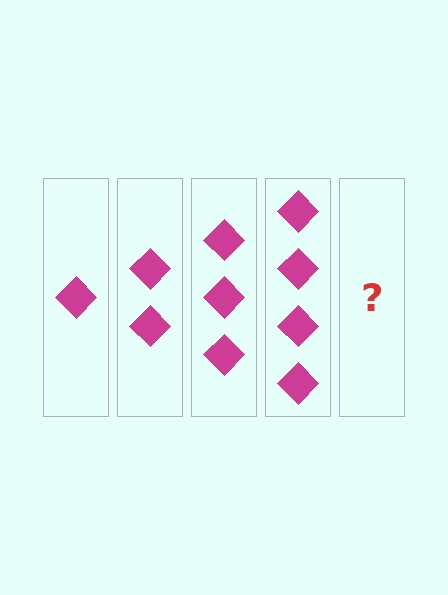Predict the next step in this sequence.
The next step is 5 diamonds.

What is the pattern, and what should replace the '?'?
The pattern is that each step adds one more diamond. The '?' should be 5 diamonds.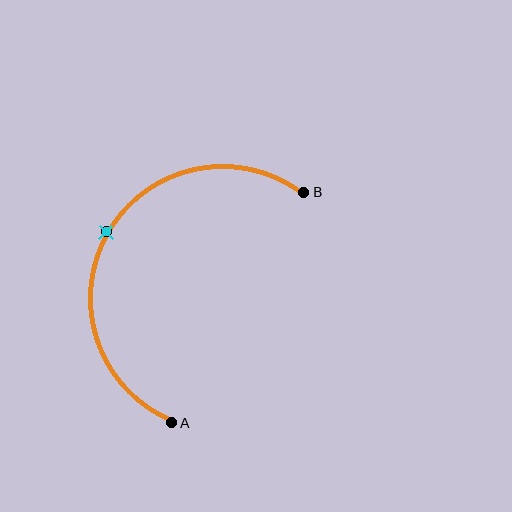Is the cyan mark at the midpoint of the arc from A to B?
Yes. The cyan mark lies on the arc at equal arc-length from both A and B — it is the arc midpoint.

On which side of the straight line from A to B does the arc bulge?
The arc bulges to the left of the straight line connecting A and B.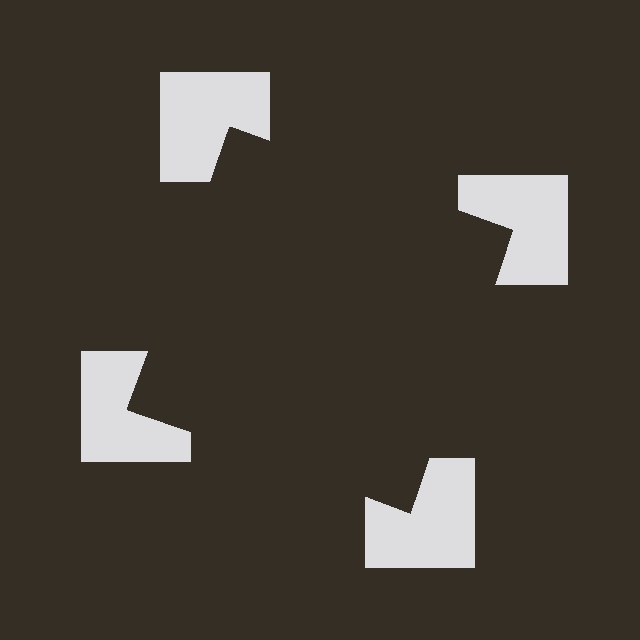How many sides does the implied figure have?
4 sides.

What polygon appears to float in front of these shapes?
An illusory square — its edges are inferred from the aligned wedge cuts in the notched squares, not physically drawn.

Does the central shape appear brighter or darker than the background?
It typically appears slightly darker than the background, even though no actual brightness change is drawn.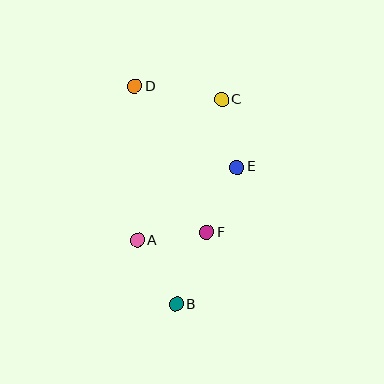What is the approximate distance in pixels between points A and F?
The distance between A and F is approximately 70 pixels.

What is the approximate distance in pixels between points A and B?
The distance between A and B is approximately 75 pixels.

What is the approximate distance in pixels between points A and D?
The distance between A and D is approximately 154 pixels.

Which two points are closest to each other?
Points C and E are closest to each other.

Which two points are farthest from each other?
Points B and D are farthest from each other.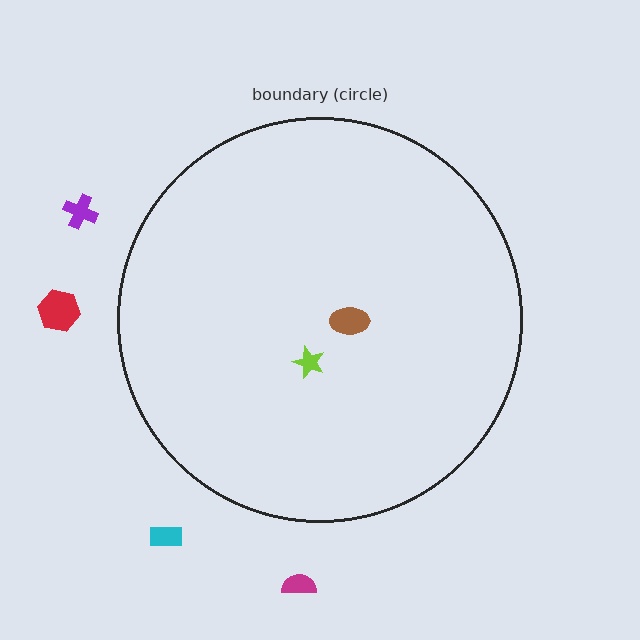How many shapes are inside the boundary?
2 inside, 4 outside.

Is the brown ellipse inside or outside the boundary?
Inside.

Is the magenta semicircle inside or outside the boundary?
Outside.